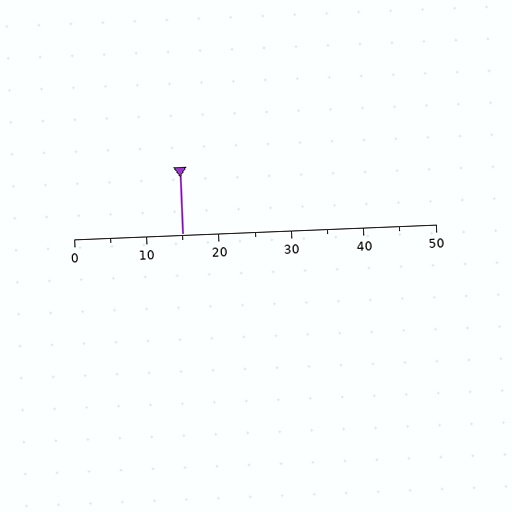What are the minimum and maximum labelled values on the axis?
The axis runs from 0 to 50.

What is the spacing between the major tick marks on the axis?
The major ticks are spaced 10 apart.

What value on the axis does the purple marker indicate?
The marker indicates approximately 15.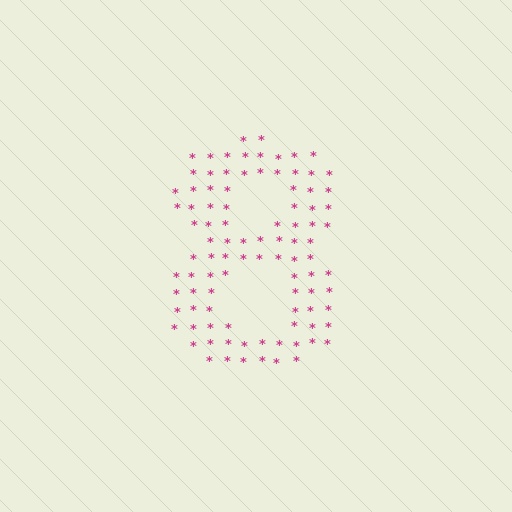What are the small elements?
The small elements are asterisks.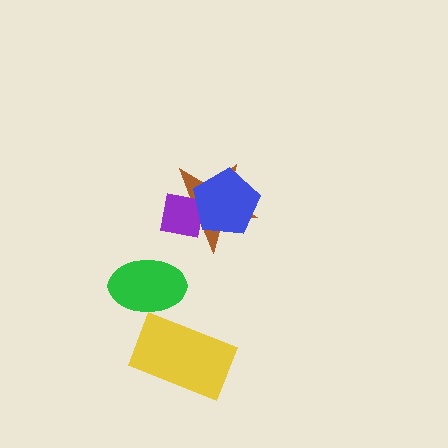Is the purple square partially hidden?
Yes, it is partially covered by another shape.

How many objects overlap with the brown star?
2 objects overlap with the brown star.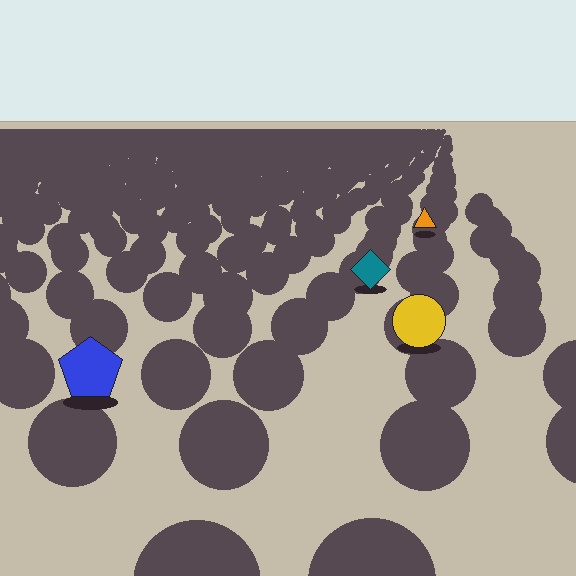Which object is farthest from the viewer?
The orange triangle is farthest from the viewer. It appears smaller and the ground texture around it is denser.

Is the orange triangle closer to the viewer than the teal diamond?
No. The teal diamond is closer — you can tell from the texture gradient: the ground texture is coarser near it.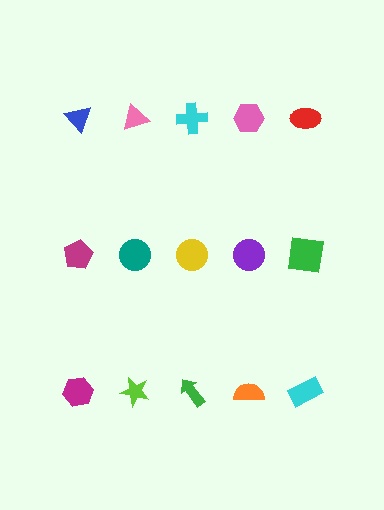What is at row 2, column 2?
A teal circle.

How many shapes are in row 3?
5 shapes.